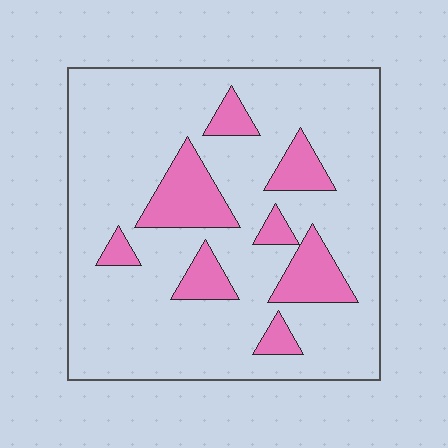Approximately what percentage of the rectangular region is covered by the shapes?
Approximately 20%.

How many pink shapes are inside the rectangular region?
8.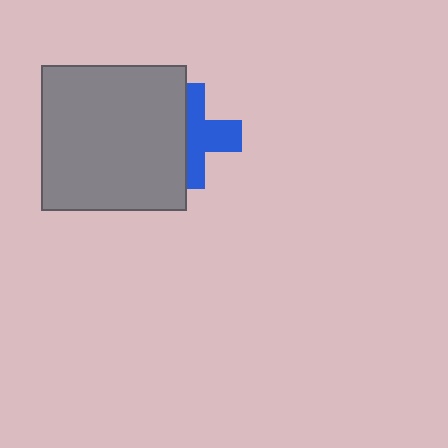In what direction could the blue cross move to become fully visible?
The blue cross could move right. That would shift it out from behind the gray square entirely.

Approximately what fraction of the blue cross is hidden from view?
Roughly 48% of the blue cross is hidden behind the gray square.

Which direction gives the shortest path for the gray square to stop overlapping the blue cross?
Moving left gives the shortest separation.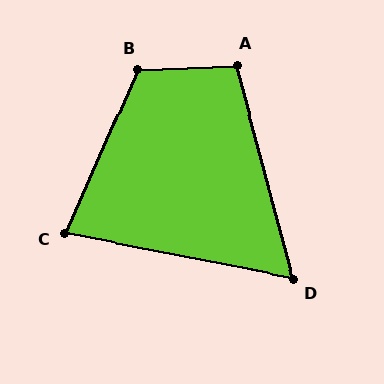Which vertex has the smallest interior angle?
D, at approximately 64 degrees.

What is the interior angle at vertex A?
Approximately 103 degrees (obtuse).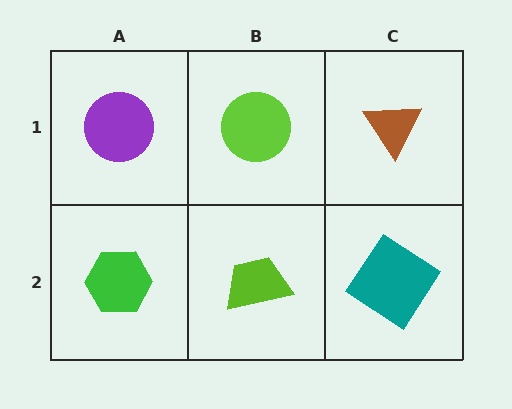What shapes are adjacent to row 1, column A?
A green hexagon (row 2, column A), a lime circle (row 1, column B).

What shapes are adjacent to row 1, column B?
A lime trapezoid (row 2, column B), a purple circle (row 1, column A), a brown triangle (row 1, column C).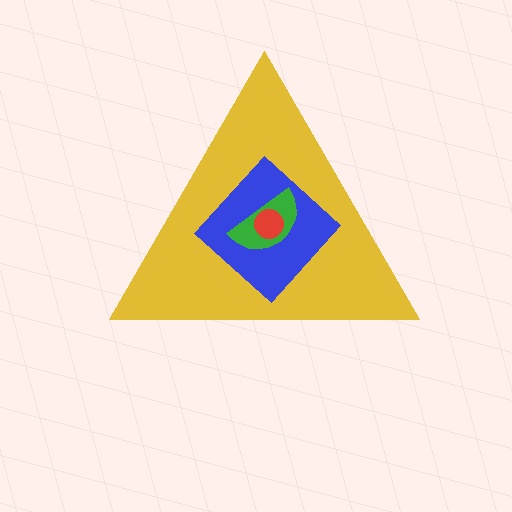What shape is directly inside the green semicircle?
The red circle.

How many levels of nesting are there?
4.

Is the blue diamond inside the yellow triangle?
Yes.